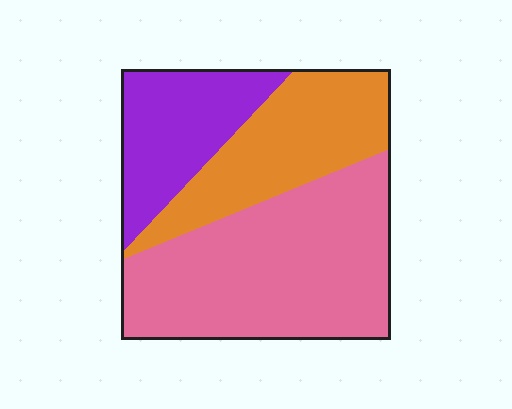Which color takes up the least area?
Purple, at roughly 20%.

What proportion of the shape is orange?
Orange covers 28% of the shape.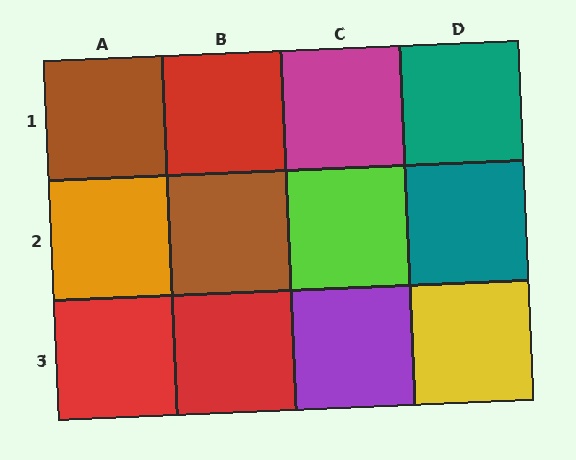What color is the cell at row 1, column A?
Brown.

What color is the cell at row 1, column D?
Teal.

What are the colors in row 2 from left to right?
Orange, brown, lime, teal.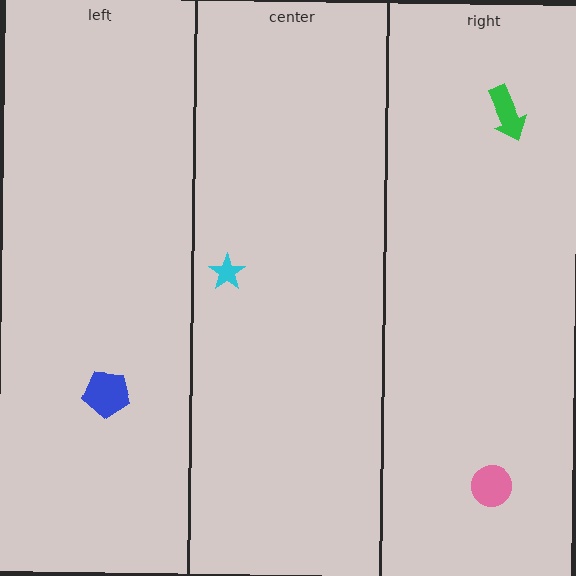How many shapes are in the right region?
2.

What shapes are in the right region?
The pink circle, the green arrow.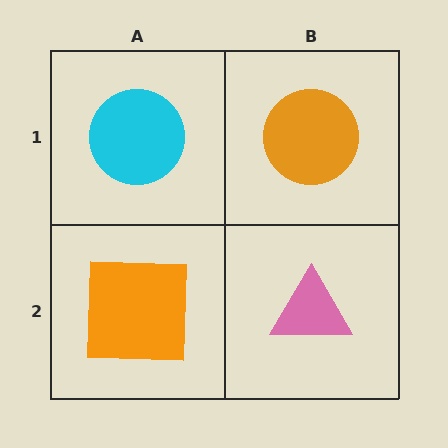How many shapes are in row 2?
2 shapes.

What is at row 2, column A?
An orange square.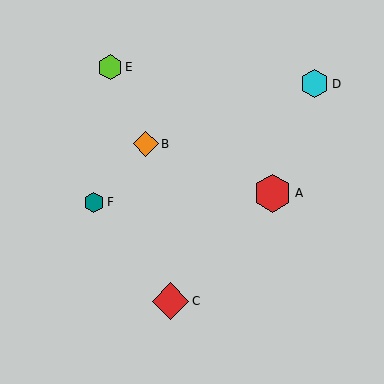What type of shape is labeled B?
Shape B is an orange diamond.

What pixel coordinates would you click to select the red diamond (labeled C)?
Click at (171, 301) to select the red diamond C.